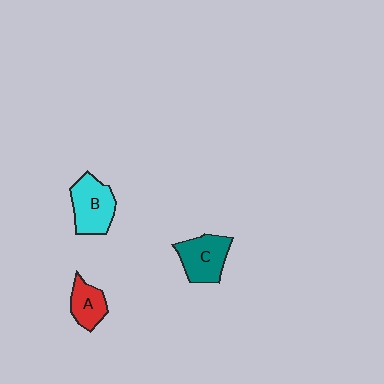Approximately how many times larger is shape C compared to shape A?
Approximately 1.5 times.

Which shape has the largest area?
Shape B (cyan).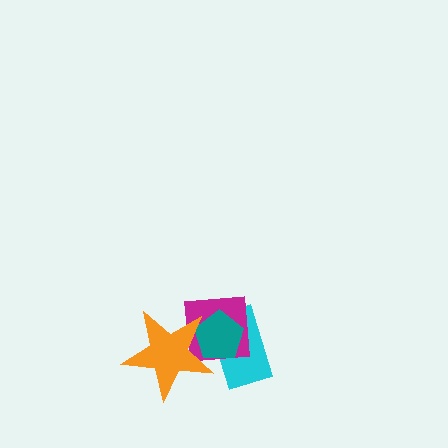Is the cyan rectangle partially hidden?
Yes, it is partially covered by another shape.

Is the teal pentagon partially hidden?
Yes, it is partially covered by another shape.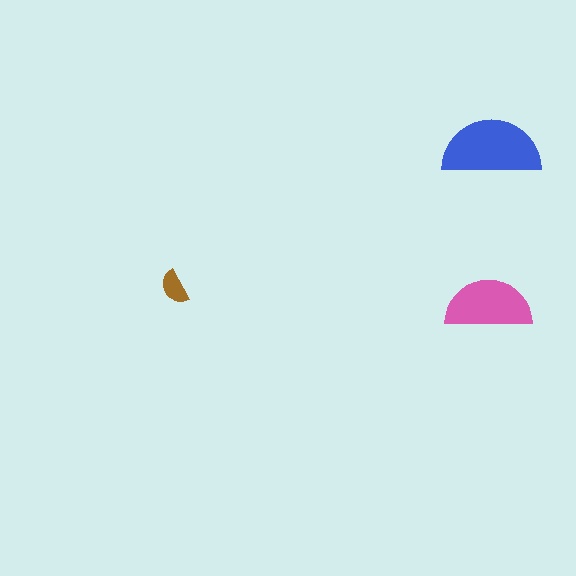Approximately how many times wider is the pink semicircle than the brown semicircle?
About 2.5 times wider.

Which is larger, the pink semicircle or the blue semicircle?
The blue one.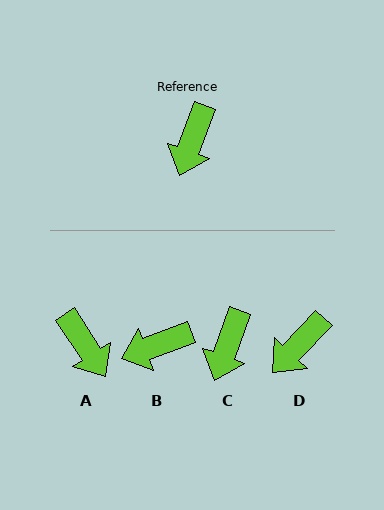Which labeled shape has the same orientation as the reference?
C.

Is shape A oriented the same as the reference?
No, it is off by about 53 degrees.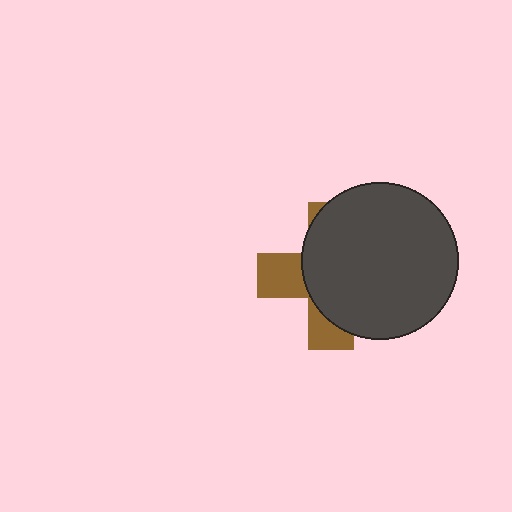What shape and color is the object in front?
The object in front is a dark gray circle.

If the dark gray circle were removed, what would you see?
You would see the complete brown cross.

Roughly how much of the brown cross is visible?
A small part of it is visible (roughly 32%).